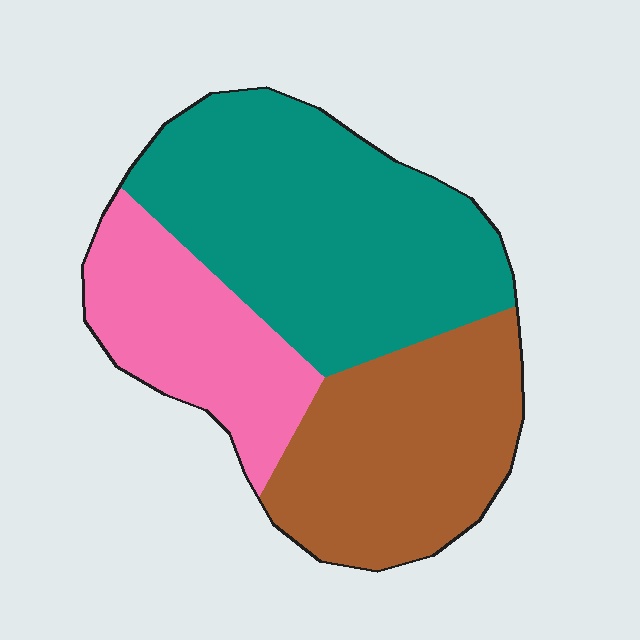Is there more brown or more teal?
Teal.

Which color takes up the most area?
Teal, at roughly 45%.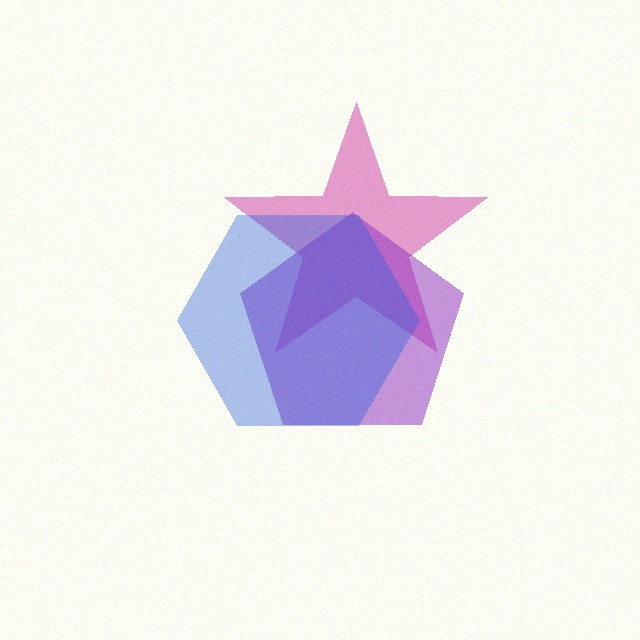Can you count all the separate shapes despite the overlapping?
Yes, there are 3 separate shapes.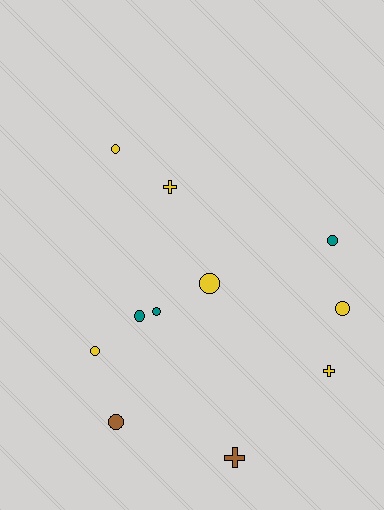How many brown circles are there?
There is 1 brown circle.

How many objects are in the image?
There are 11 objects.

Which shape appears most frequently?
Circle, with 8 objects.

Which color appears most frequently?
Yellow, with 6 objects.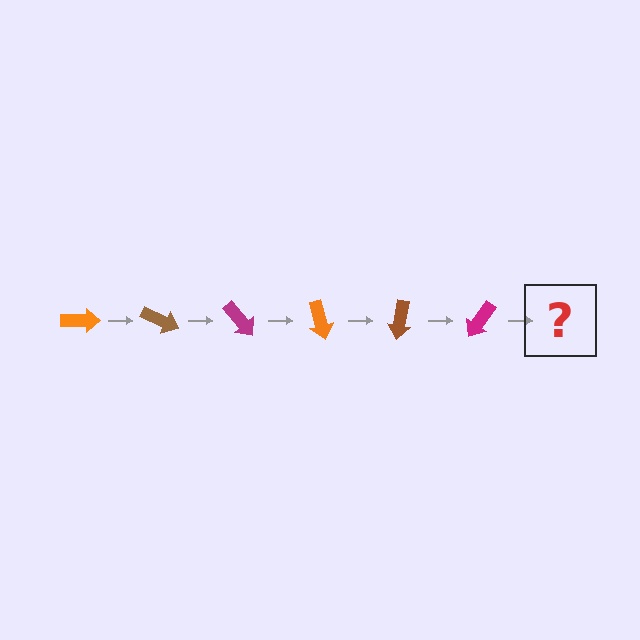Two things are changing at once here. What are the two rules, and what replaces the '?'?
The two rules are that it rotates 25 degrees each step and the color cycles through orange, brown, and magenta. The '?' should be an orange arrow, rotated 150 degrees from the start.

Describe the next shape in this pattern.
It should be an orange arrow, rotated 150 degrees from the start.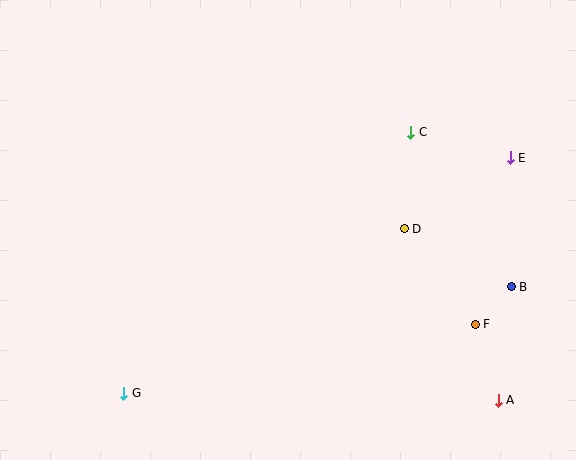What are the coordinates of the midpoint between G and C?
The midpoint between G and C is at (267, 263).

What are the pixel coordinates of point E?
Point E is at (510, 158).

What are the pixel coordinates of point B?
Point B is at (511, 287).